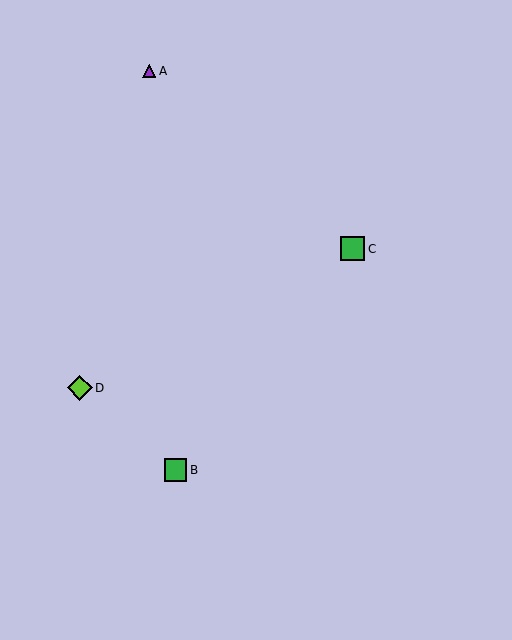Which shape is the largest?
The lime diamond (labeled D) is the largest.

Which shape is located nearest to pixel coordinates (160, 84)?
The purple triangle (labeled A) at (149, 71) is nearest to that location.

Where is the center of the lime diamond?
The center of the lime diamond is at (80, 388).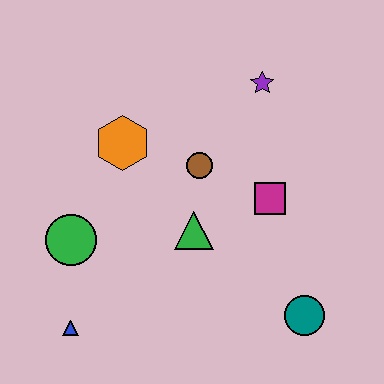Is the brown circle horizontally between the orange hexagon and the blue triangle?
No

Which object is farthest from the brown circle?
The blue triangle is farthest from the brown circle.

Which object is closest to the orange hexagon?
The brown circle is closest to the orange hexagon.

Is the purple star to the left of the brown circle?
No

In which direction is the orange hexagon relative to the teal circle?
The orange hexagon is to the left of the teal circle.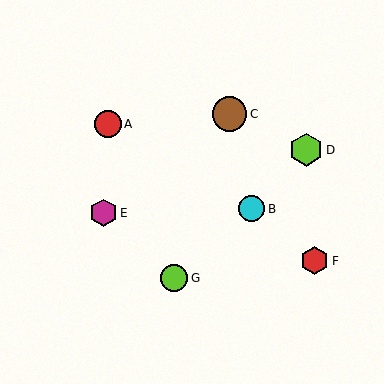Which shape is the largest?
The brown circle (labeled C) is the largest.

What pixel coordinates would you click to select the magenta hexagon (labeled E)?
Click at (104, 213) to select the magenta hexagon E.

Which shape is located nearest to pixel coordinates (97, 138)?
The red circle (labeled A) at (108, 124) is nearest to that location.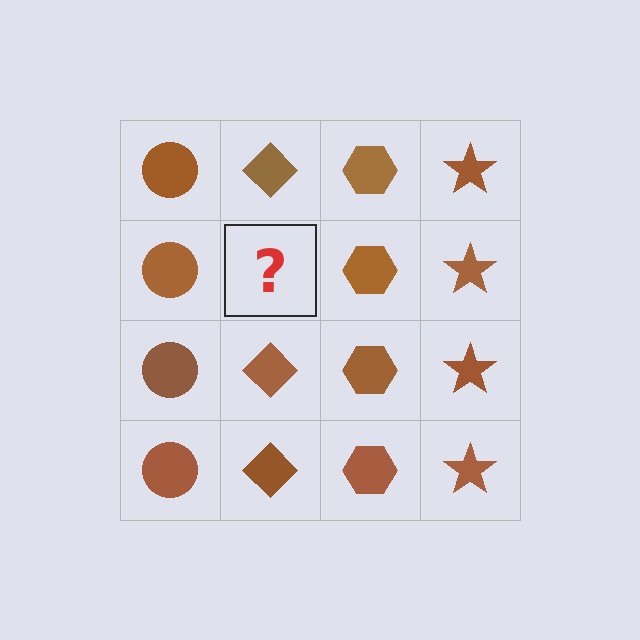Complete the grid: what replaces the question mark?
The question mark should be replaced with a brown diamond.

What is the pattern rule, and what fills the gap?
The rule is that each column has a consistent shape. The gap should be filled with a brown diamond.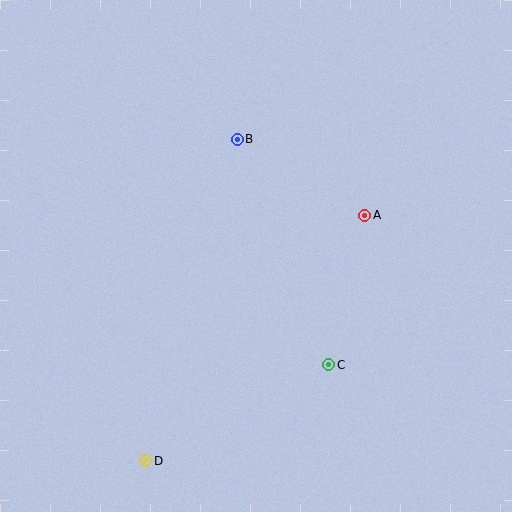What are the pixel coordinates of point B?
Point B is at (237, 139).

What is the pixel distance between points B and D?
The distance between B and D is 334 pixels.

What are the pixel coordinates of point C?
Point C is at (329, 365).